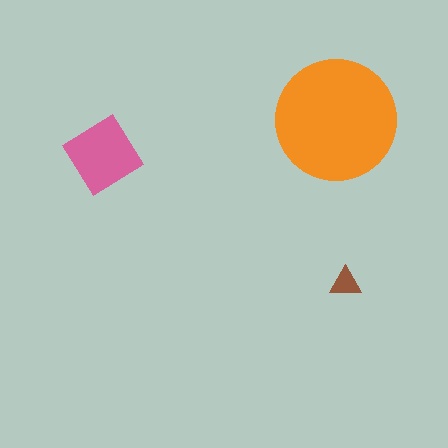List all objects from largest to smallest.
The orange circle, the pink diamond, the brown triangle.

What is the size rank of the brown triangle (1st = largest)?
3rd.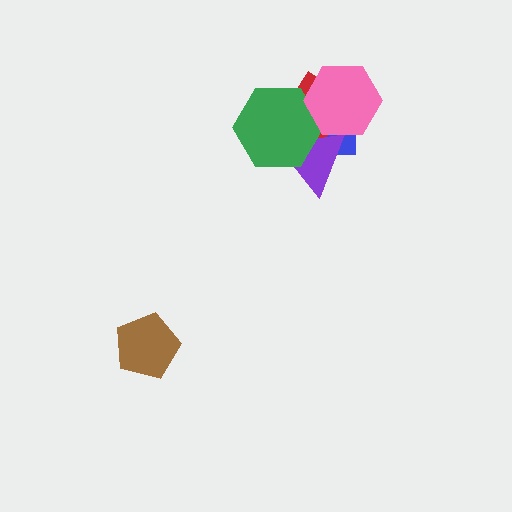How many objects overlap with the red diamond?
4 objects overlap with the red diamond.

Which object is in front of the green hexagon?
The pink hexagon is in front of the green hexagon.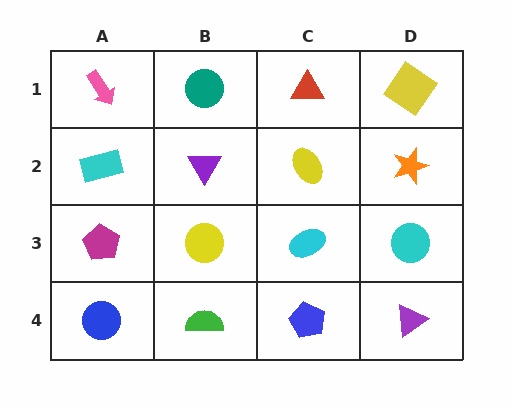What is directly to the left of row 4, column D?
A blue pentagon.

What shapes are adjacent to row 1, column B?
A purple triangle (row 2, column B), a pink arrow (row 1, column A), a red triangle (row 1, column C).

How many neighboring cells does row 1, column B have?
3.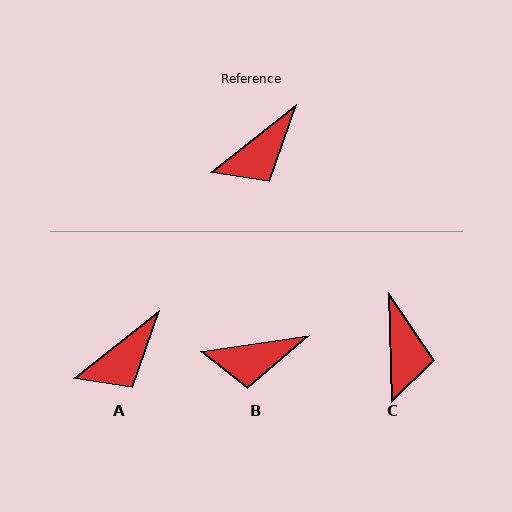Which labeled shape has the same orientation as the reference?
A.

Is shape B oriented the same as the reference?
No, it is off by about 30 degrees.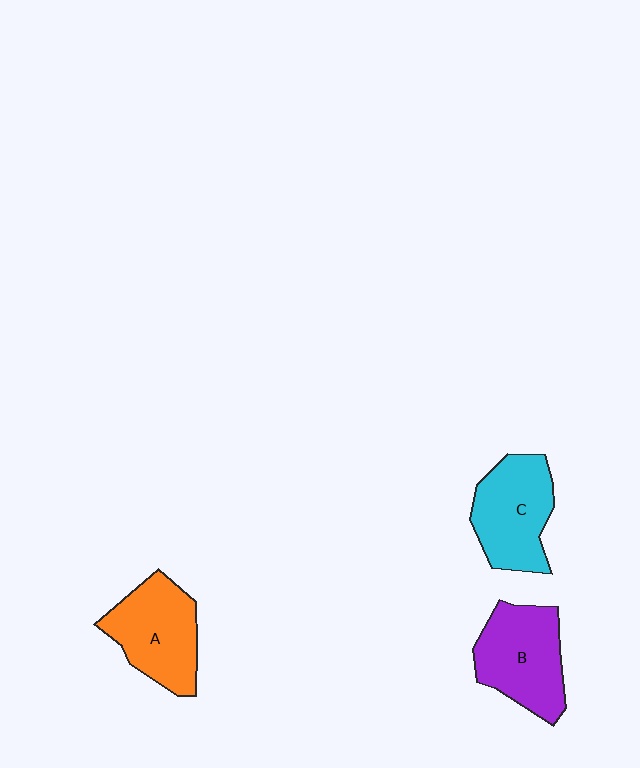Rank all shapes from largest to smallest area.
From largest to smallest: B (purple), A (orange), C (cyan).